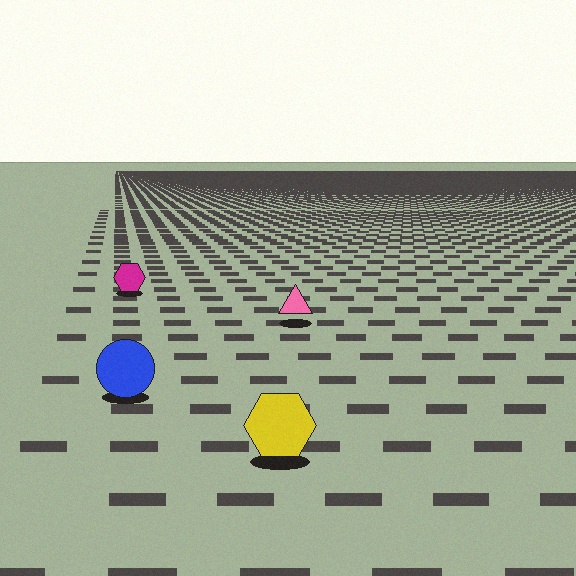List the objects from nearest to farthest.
From nearest to farthest: the yellow hexagon, the blue circle, the pink triangle, the magenta hexagon.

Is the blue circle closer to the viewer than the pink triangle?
Yes. The blue circle is closer — you can tell from the texture gradient: the ground texture is coarser near it.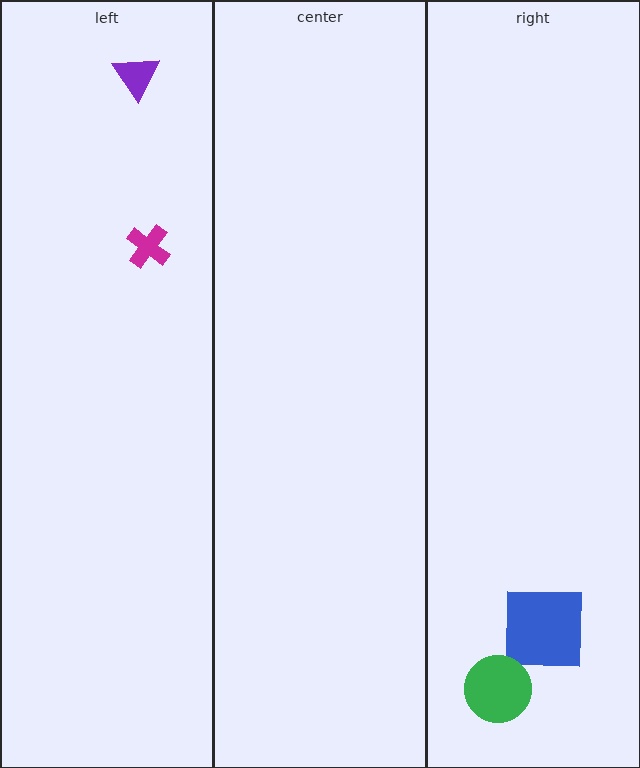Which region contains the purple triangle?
The left region.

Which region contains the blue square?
The right region.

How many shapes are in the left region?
2.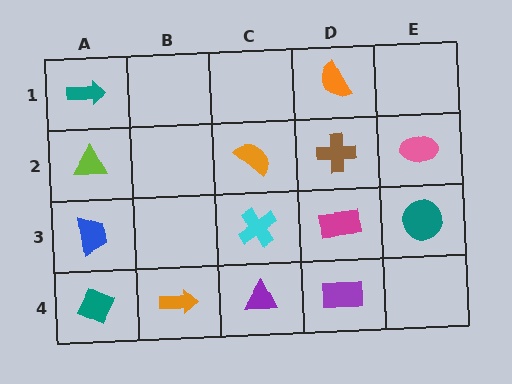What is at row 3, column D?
A magenta rectangle.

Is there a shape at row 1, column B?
No, that cell is empty.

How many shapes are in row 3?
4 shapes.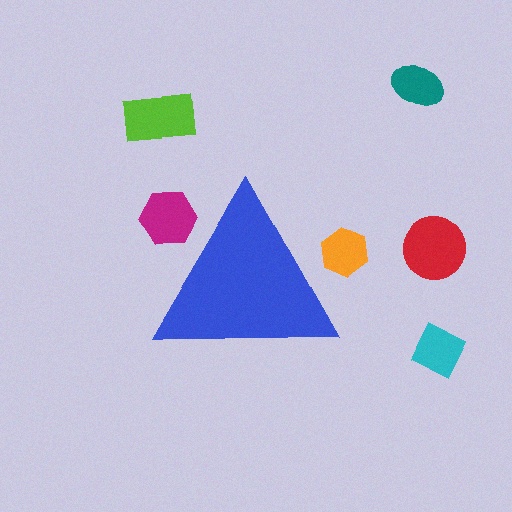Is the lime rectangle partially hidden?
No, the lime rectangle is fully visible.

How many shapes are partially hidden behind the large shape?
2 shapes are partially hidden.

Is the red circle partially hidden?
No, the red circle is fully visible.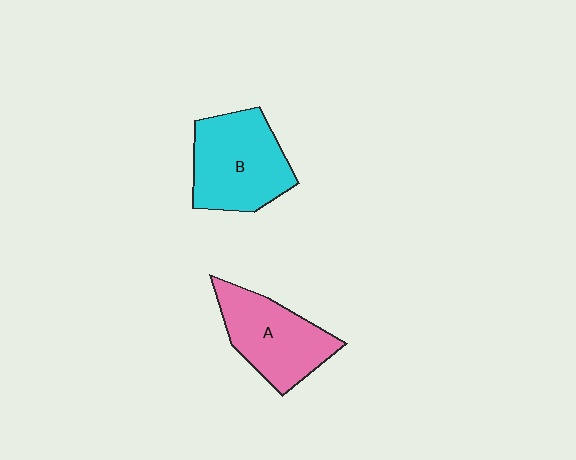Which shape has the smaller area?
Shape A (pink).